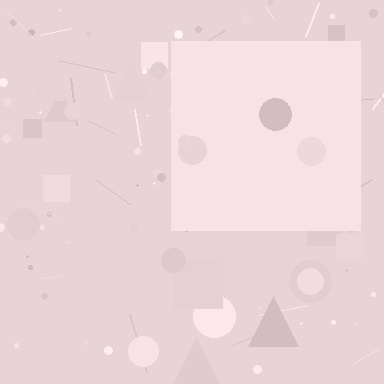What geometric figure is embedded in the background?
A square is embedded in the background.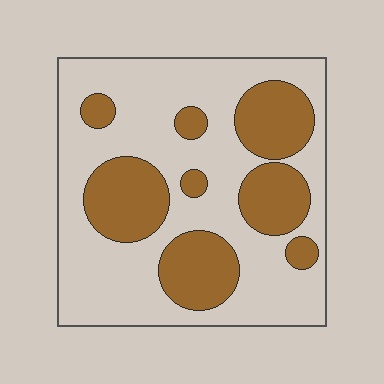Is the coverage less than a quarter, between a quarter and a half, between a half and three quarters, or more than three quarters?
Between a quarter and a half.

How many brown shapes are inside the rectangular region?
8.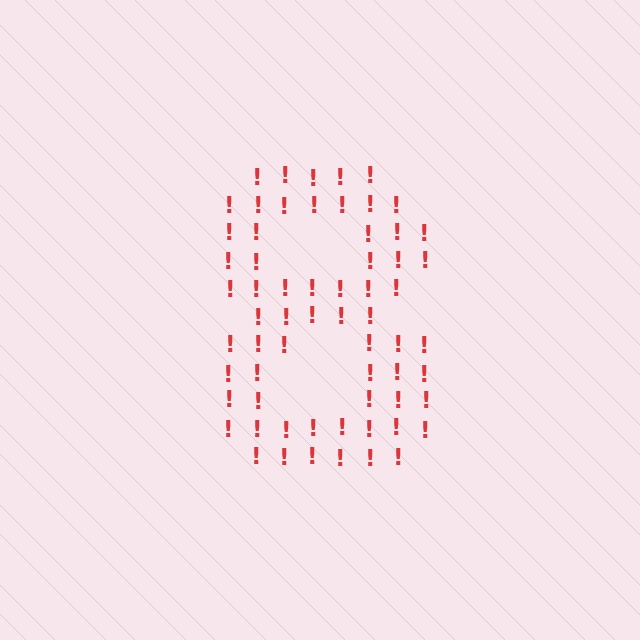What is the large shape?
The large shape is the digit 8.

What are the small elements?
The small elements are exclamation marks.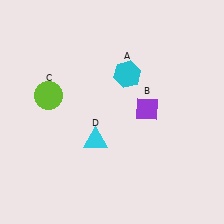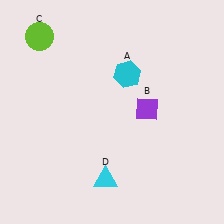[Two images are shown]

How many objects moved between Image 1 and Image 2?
2 objects moved between the two images.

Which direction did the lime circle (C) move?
The lime circle (C) moved up.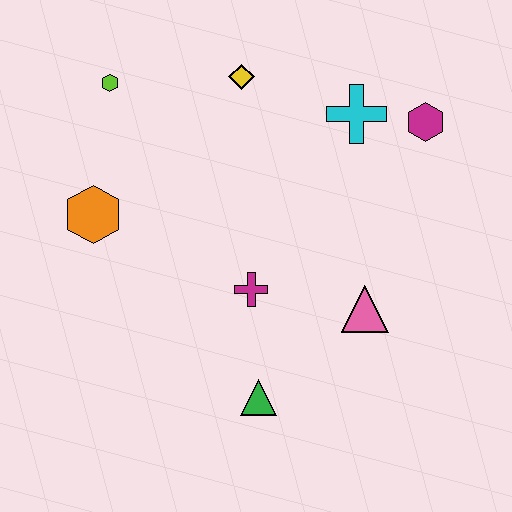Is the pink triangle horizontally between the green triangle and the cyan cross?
No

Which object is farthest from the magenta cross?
The lime hexagon is farthest from the magenta cross.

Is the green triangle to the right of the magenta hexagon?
No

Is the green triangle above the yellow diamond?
No